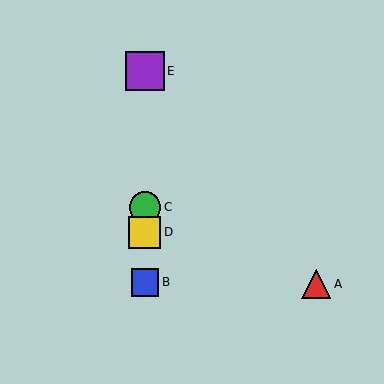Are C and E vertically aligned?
Yes, both are at x≈145.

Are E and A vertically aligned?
No, E is at x≈145 and A is at x≈316.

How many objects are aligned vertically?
4 objects (B, C, D, E) are aligned vertically.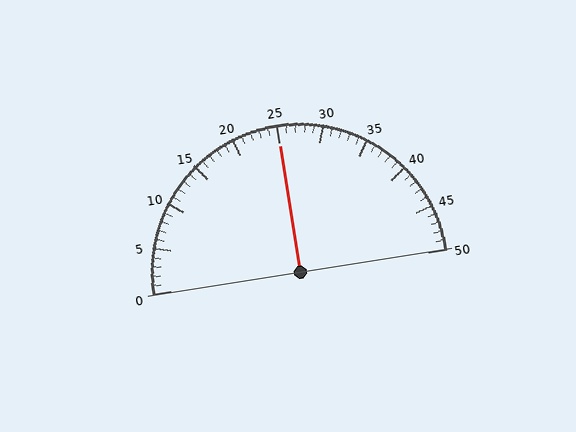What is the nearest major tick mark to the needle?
The nearest major tick mark is 25.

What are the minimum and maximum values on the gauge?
The gauge ranges from 0 to 50.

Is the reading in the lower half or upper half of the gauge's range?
The reading is in the upper half of the range (0 to 50).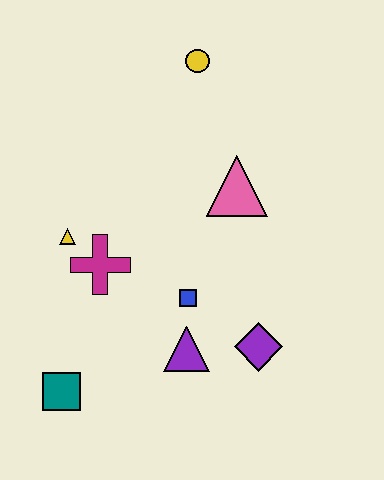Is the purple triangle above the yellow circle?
No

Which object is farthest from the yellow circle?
The teal square is farthest from the yellow circle.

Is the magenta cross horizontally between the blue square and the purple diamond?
No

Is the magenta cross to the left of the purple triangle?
Yes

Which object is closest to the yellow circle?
The pink triangle is closest to the yellow circle.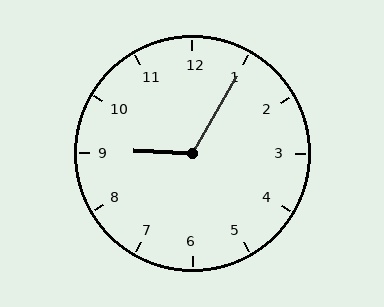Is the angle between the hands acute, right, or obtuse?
It is obtuse.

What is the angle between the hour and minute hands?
Approximately 118 degrees.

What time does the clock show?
9:05.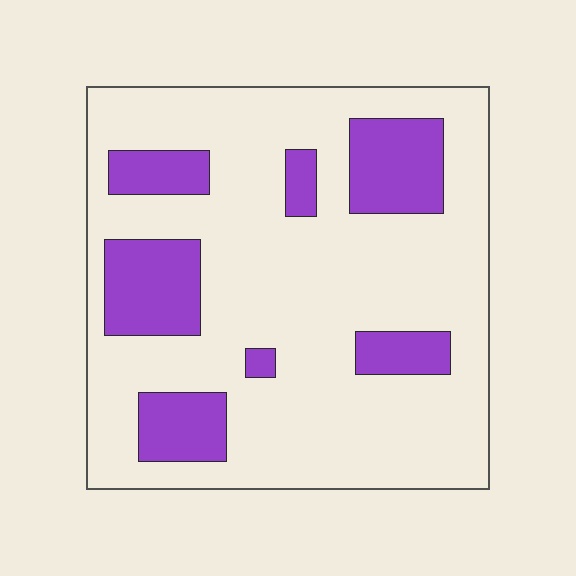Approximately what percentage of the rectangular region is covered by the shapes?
Approximately 20%.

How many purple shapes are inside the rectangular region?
7.